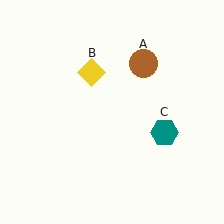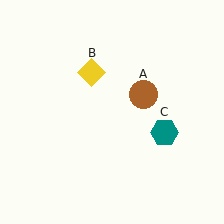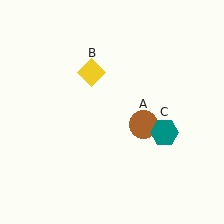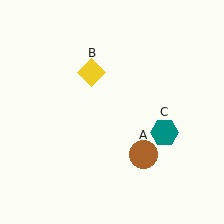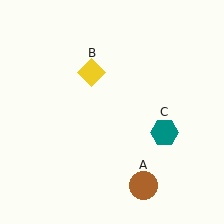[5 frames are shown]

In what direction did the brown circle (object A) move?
The brown circle (object A) moved down.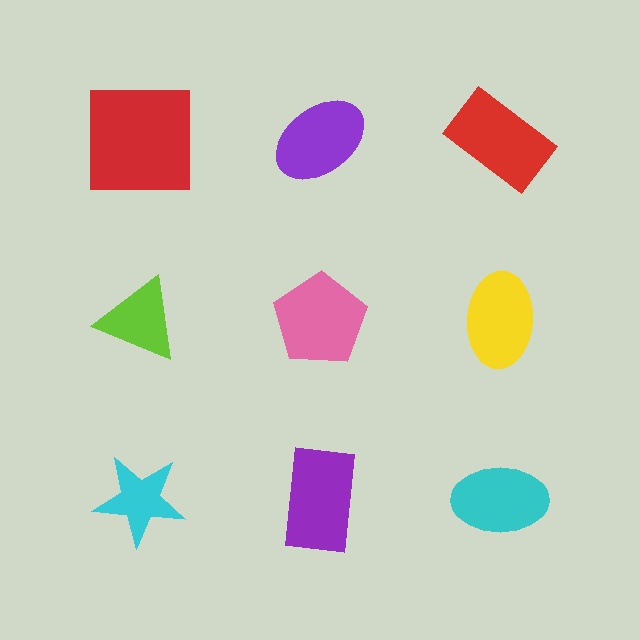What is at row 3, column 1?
A cyan star.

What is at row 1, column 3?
A red rectangle.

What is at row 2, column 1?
A lime triangle.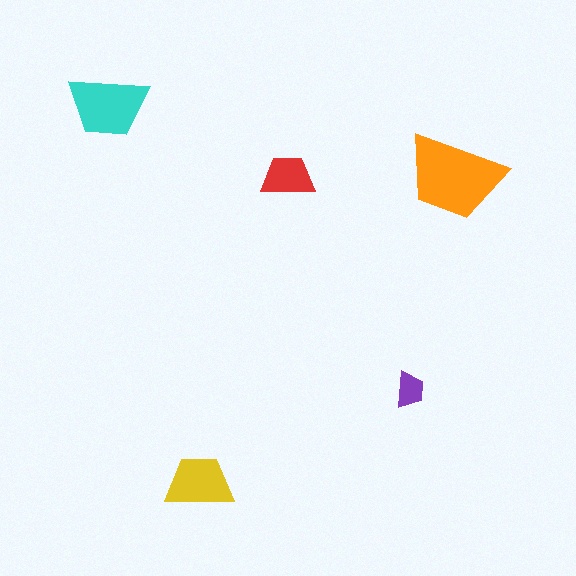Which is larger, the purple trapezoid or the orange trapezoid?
The orange one.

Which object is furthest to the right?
The orange trapezoid is rightmost.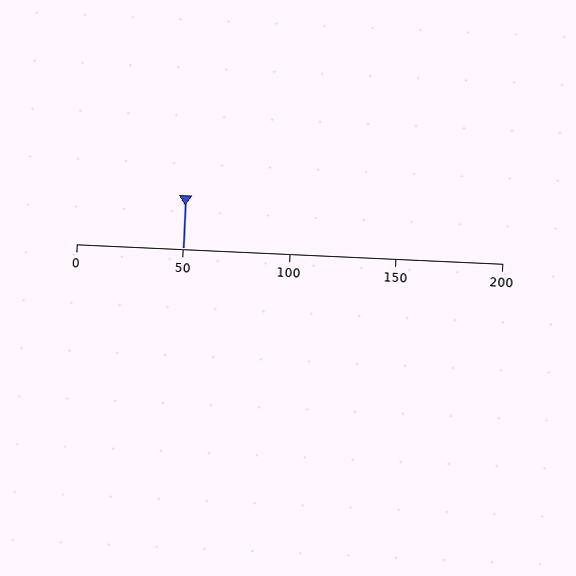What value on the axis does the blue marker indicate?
The marker indicates approximately 50.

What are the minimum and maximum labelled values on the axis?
The axis runs from 0 to 200.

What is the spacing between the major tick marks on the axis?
The major ticks are spaced 50 apart.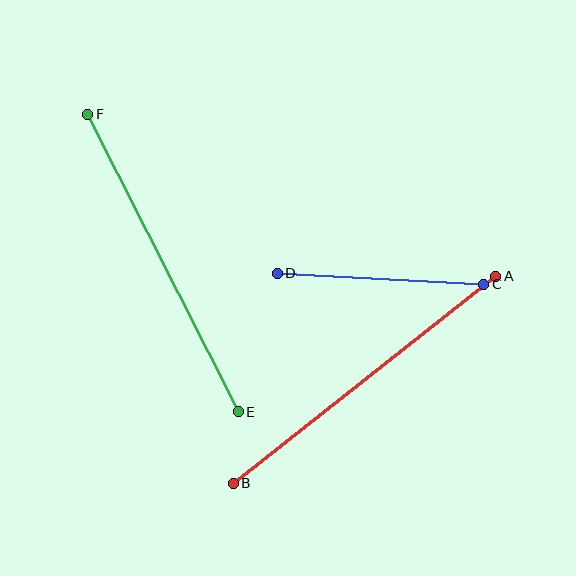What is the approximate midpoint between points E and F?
The midpoint is at approximately (163, 263) pixels.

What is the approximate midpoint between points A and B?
The midpoint is at approximately (364, 380) pixels.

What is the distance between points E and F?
The distance is approximately 333 pixels.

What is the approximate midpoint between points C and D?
The midpoint is at approximately (380, 279) pixels.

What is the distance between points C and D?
The distance is approximately 207 pixels.